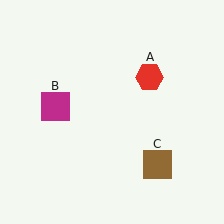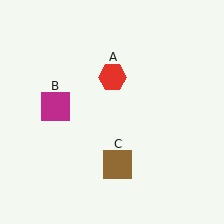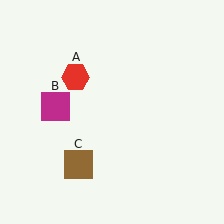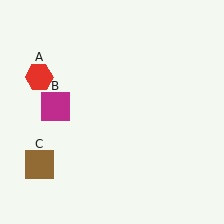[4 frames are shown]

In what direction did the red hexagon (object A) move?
The red hexagon (object A) moved left.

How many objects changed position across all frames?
2 objects changed position: red hexagon (object A), brown square (object C).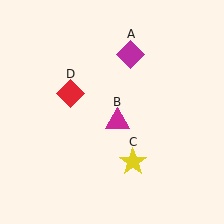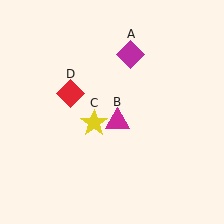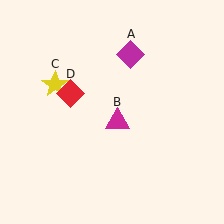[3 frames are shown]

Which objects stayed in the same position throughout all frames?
Magenta diamond (object A) and magenta triangle (object B) and red diamond (object D) remained stationary.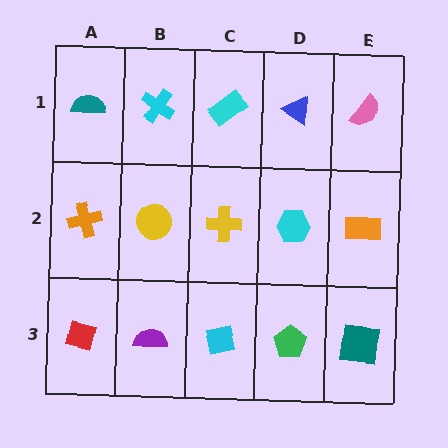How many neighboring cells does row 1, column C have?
3.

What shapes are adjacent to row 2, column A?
A teal semicircle (row 1, column A), a red square (row 3, column A), a yellow circle (row 2, column B).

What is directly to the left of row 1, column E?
A blue triangle.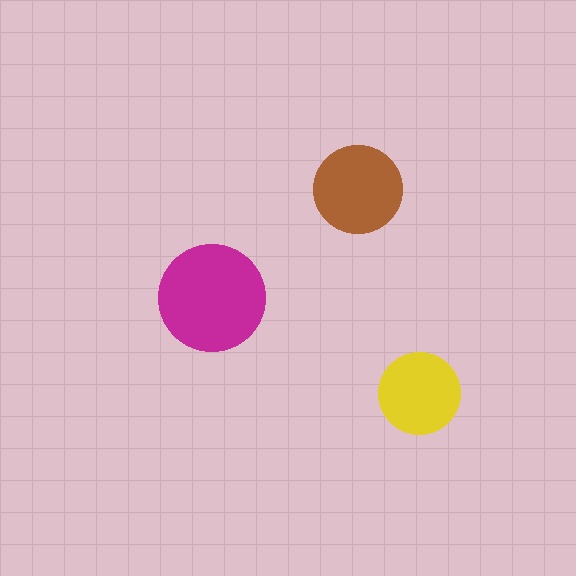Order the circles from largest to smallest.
the magenta one, the brown one, the yellow one.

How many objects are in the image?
There are 3 objects in the image.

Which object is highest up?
The brown circle is topmost.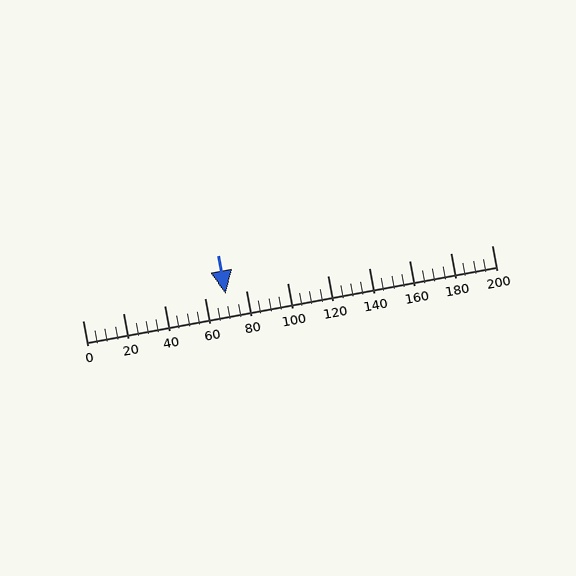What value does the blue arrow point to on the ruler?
The blue arrow points to approximately 70.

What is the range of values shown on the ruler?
The ruler shows values from 0 to 200.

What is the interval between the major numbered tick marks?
The major tick marks are spaced 20 units apart.